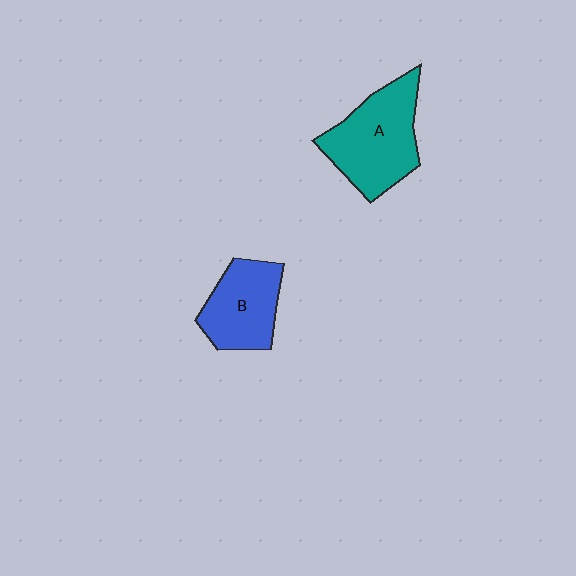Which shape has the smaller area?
Shape B (blue).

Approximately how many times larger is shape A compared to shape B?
Approximately 1.3 times.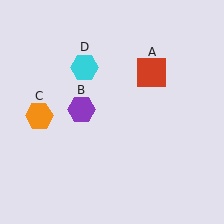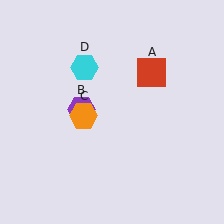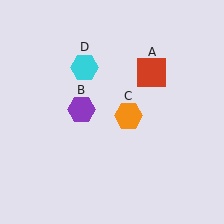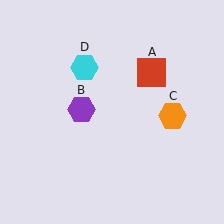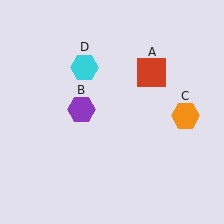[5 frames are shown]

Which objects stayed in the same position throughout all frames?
Red square (object A) and purple hexagon (object B) and cyan hexagon (object D) remained stationary.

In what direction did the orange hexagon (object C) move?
The orange hexagon (object C) moved right.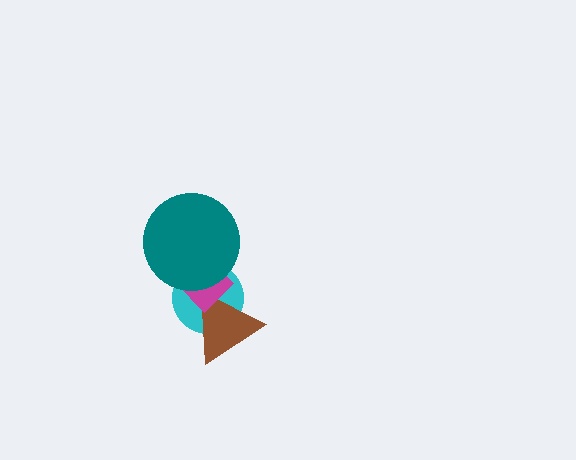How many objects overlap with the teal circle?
2 objects overlap with the teal circle.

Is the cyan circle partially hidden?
Yes, it is partially covered by another shape.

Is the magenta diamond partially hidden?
Yes, it is partially covered by another shape.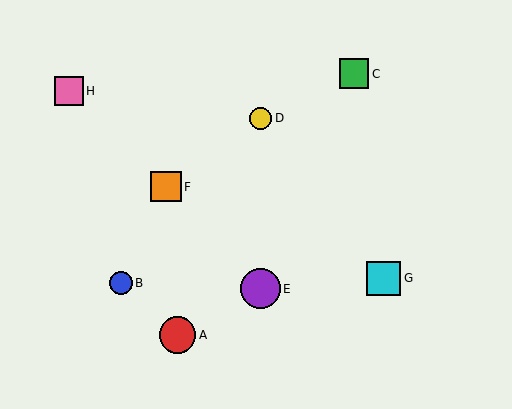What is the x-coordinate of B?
Object B is at x≈121.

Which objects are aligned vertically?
Objects D, E are aligned vertically.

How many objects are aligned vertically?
2 objects (D, E) are aligned vertically.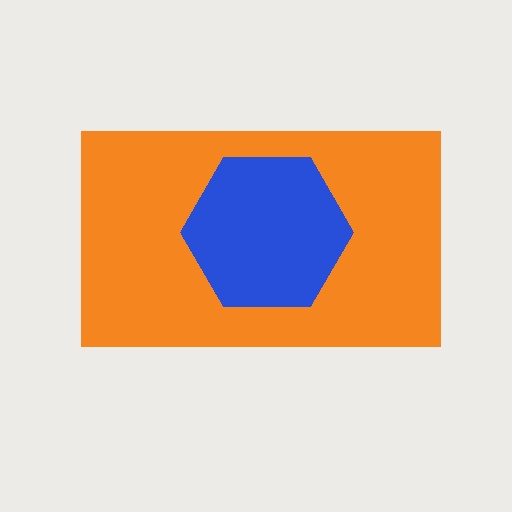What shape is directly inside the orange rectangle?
The blue hexagon.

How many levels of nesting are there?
2.